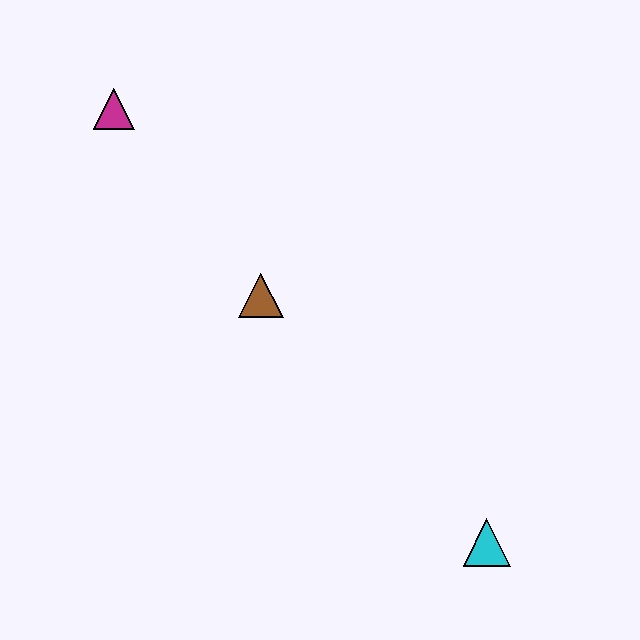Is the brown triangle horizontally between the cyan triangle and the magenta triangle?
Yes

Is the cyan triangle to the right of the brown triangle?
Yes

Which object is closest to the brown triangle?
The magenta triangle is closest to the brown triangle.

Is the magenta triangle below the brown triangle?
No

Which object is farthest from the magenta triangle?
The cyan triangle is farthest from the magenta triangle.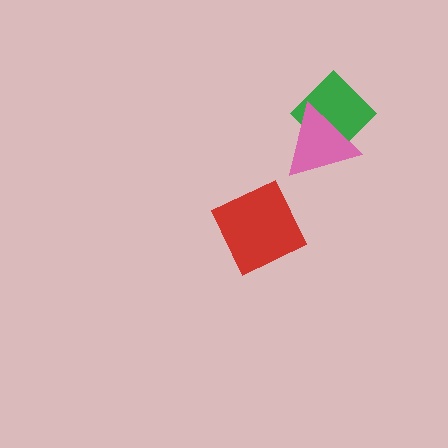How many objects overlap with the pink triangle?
1 object overlaps with the pink triangle.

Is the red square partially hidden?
No, no other shape covers it.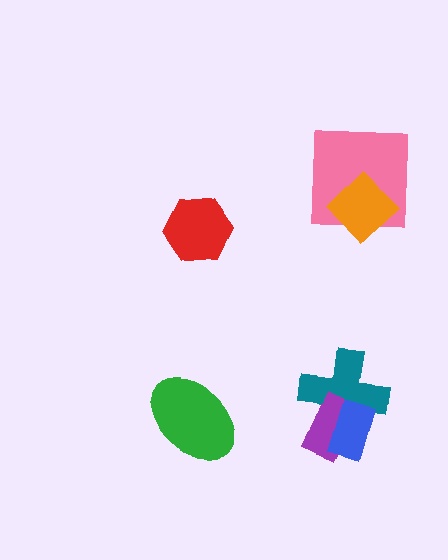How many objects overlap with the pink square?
1 object overlaps with the pink square.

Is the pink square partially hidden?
Yes, it is partially covered by another shape.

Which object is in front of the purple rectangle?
The blue rectangle is in front of the purple rectangle.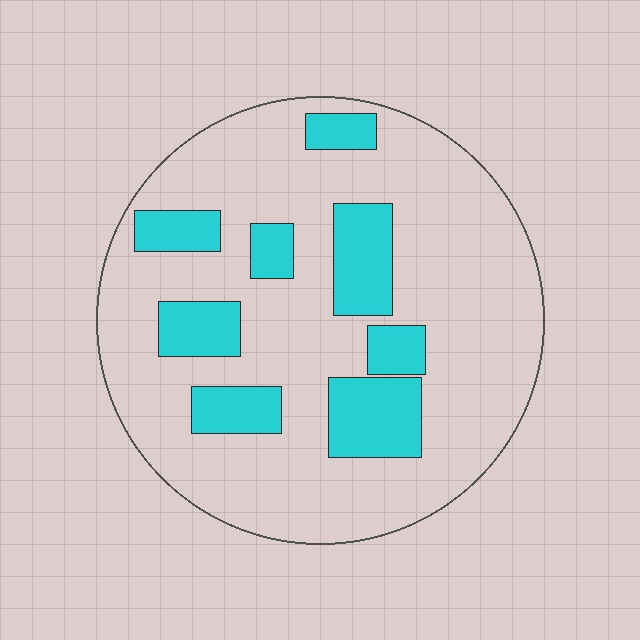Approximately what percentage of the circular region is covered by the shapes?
Approximately 20%.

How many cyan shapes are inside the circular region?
8.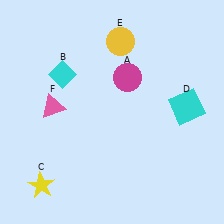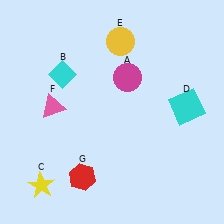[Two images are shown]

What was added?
A red hexagon (G) was added in Image 2.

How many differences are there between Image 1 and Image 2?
There is 1 difference between the two images.